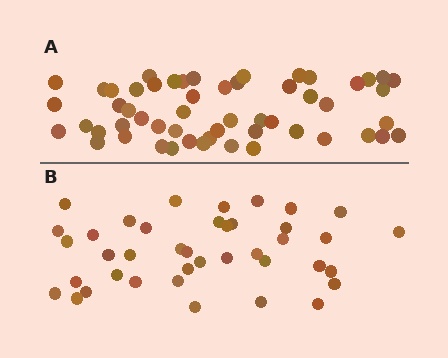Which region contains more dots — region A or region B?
Region A (the top region) has more dots.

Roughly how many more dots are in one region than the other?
Region A has approximately 15 more dots than region B.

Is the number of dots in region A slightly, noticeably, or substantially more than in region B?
Region A has noticeably more, but not dramatically so. The ratio is roughly 1.4 to 1.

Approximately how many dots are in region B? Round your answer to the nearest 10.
About 40 dots.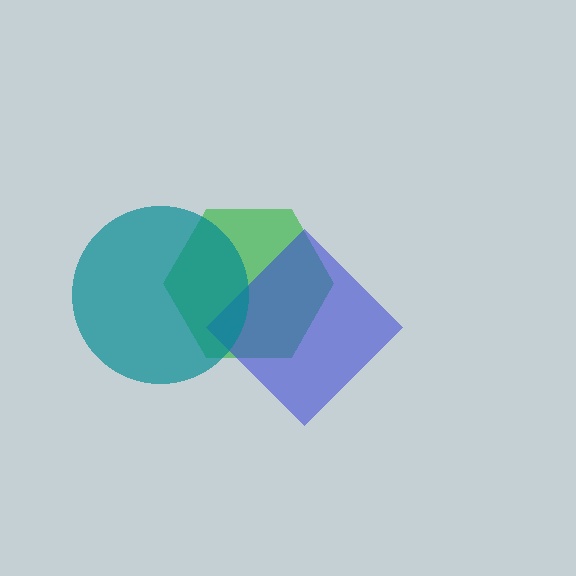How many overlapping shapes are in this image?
There are 3 overlapping shapes in the image.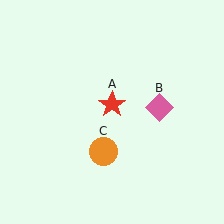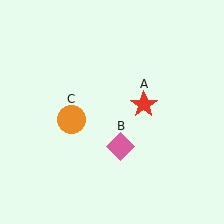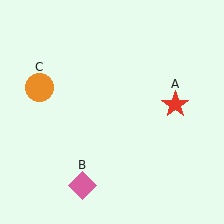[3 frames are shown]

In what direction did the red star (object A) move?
The red star (object A) moved right.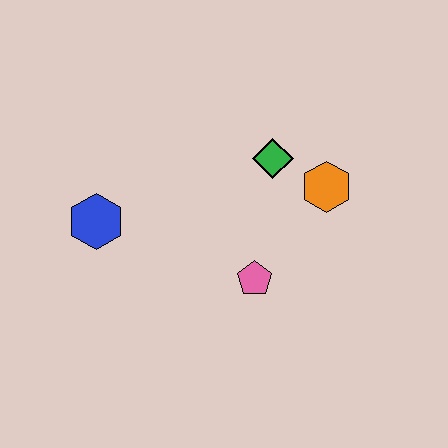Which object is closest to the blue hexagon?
The pink pentagon is closest to the blue hexagon.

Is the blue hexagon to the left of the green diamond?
Yes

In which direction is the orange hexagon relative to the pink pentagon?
The orange hexagon is above the pink pentagon.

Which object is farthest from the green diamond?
The blue hexagon is farthest from the green diamond.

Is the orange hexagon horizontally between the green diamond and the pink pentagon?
No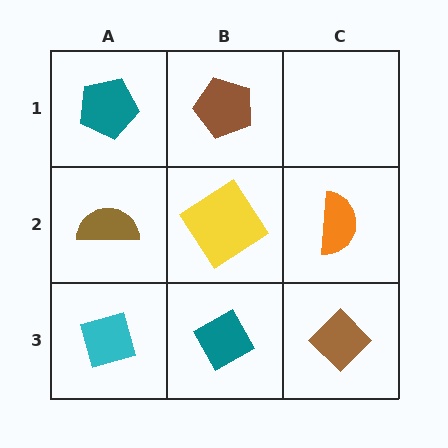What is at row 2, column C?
An orange semicircle.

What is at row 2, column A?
A brown semicircle.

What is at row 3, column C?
A brown diamond.